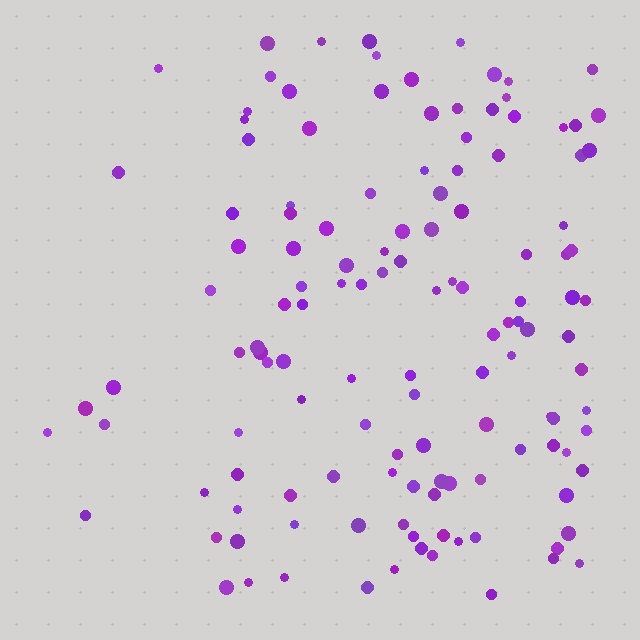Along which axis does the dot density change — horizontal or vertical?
Horizontal.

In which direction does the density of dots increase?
From left to right, with the right side densest.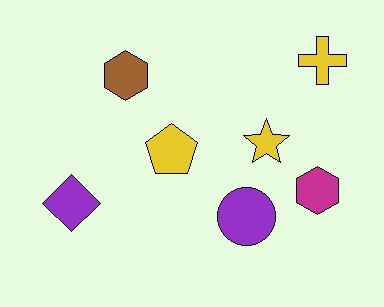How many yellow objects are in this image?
There are 3 yellow objects.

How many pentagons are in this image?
There is 1 pentagon.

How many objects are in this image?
There are 7 objects.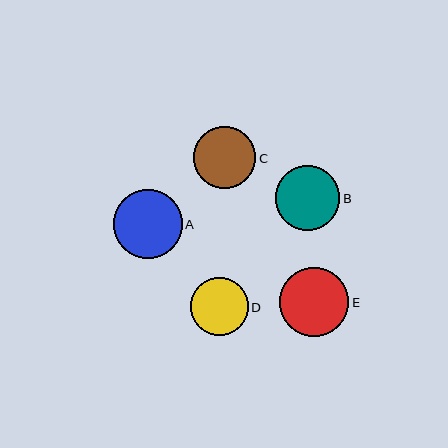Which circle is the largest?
Circle A is the largest with a size of approximately 69 pixels.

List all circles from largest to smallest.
From largest to smallest: A, E, B, C, D.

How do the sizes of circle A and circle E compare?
Circle A and circle E are approximately the same size.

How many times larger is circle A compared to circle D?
Circle A is approximately 1.2 times the size of circle D.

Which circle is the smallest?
Circle D is the smallest with a size of approximately 58 pixels.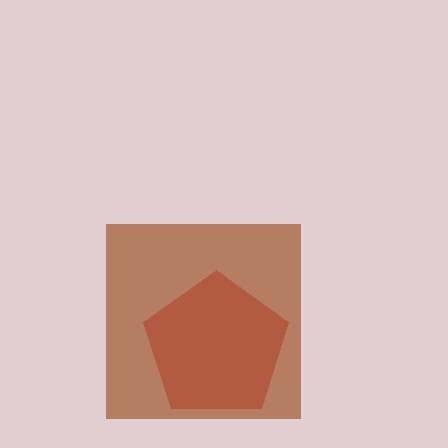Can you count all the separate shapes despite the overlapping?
Yes, there are 2 separate shapes.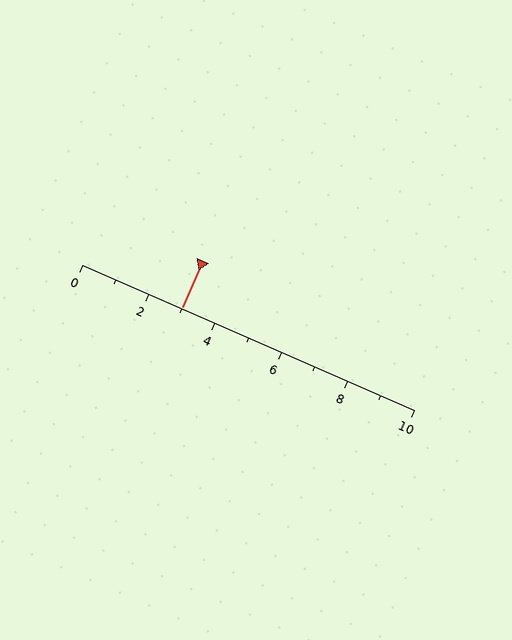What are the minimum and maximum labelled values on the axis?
The axis runs from 0 to 10.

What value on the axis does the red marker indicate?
The marker indicates approximately 3.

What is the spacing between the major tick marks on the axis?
The major ticks are spaced 2 apart.